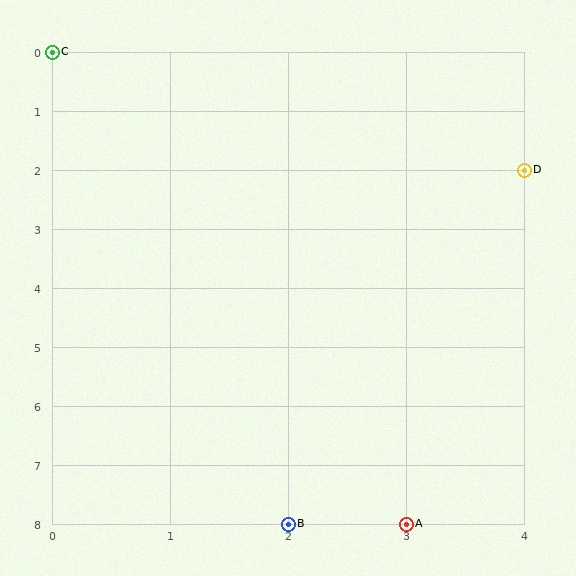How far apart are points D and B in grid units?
Points D and B are 2 columns and 6 rows apart (about 6.3 grid units diagonally).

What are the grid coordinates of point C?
Point C is at grid coordinates (0, 0).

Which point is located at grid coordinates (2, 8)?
Point B is at (2, 8).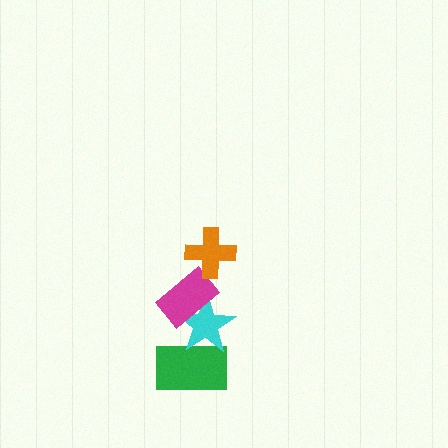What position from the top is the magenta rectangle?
The magenta rectangle is 2nd from the top.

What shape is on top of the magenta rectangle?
The orange cross is on top of the magenta rectangle.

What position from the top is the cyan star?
The cyan star is 3rd from the top.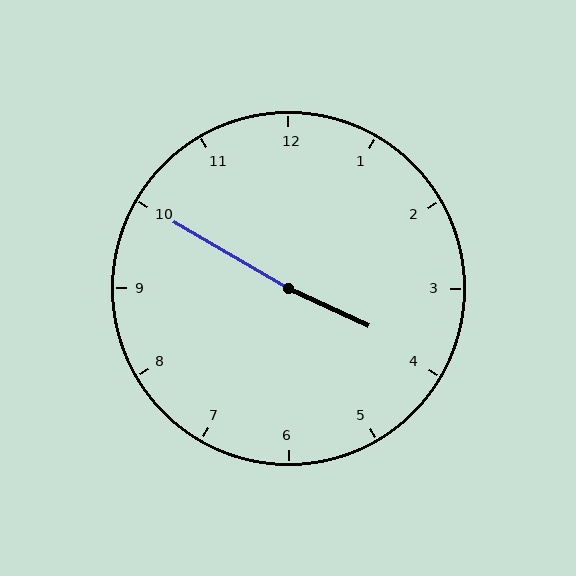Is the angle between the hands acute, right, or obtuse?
It is obtuse.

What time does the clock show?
3:50.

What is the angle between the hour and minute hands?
Approximately 175 degrees.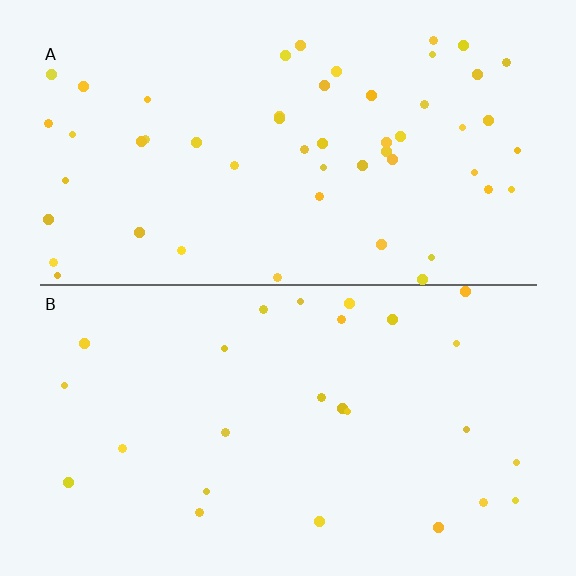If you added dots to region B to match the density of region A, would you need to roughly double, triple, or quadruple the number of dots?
Approximately double.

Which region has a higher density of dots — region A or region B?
A (the top).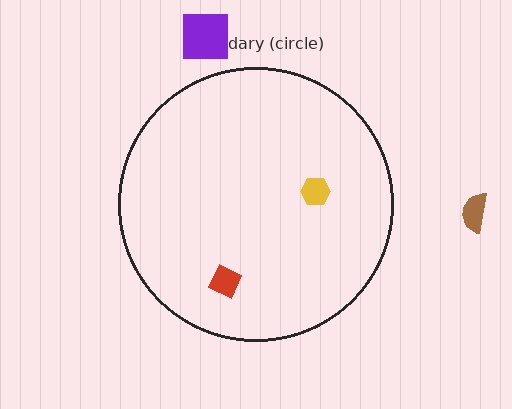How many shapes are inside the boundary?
2 inside, 2 outside.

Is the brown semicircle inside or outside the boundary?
Outside.